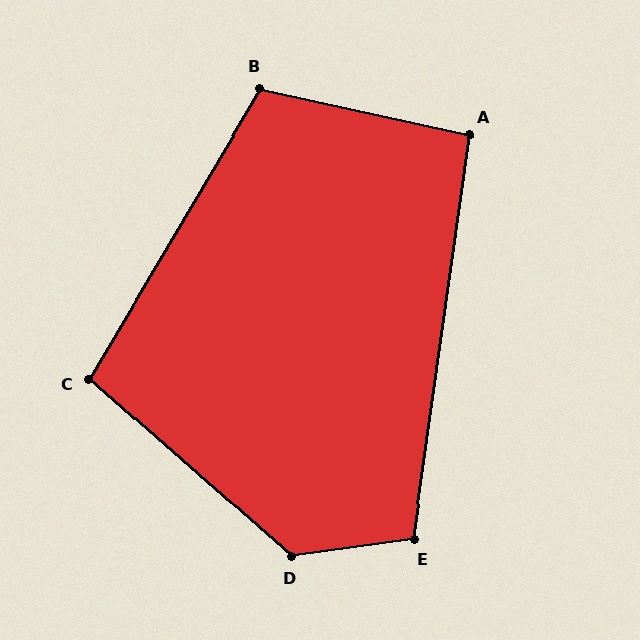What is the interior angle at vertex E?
Approximately 106 degrees (obtuse).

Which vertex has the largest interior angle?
D, at approximately 131 degrees.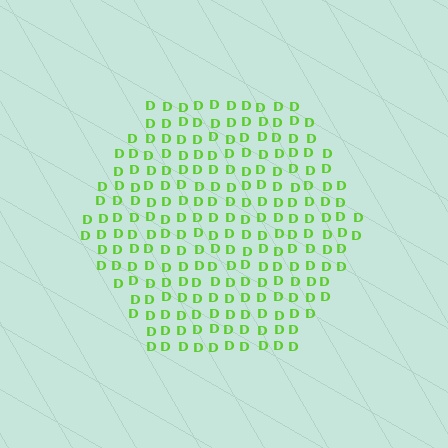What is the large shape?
The large shape is a hexagon.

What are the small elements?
The small elements are letter D's.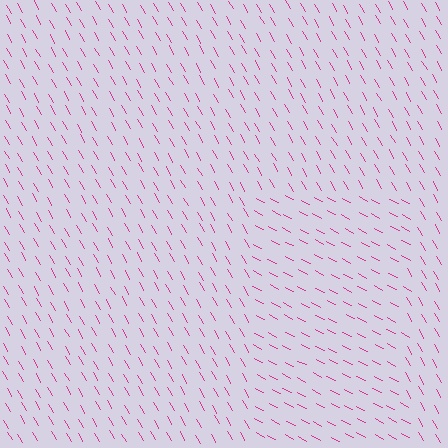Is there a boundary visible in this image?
Yes, there is a texture boundary formed by a change in line orientation.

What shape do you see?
I see a rectangle.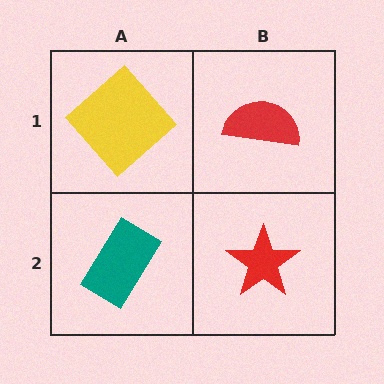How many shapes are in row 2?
2 shapes.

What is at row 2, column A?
A teal rectangle.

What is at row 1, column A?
A yellow diamond.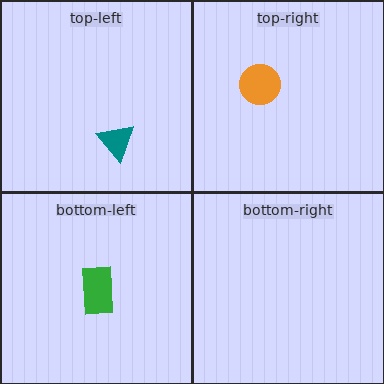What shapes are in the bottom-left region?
The green rectangle.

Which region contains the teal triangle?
The top-left region.